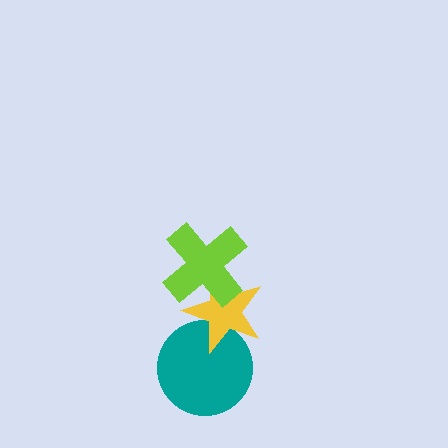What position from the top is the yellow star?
The yellow star is 2nd from the top.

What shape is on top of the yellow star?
The lime cross is on top of the yellow star.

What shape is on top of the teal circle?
The yellow star is on top of the teal circle.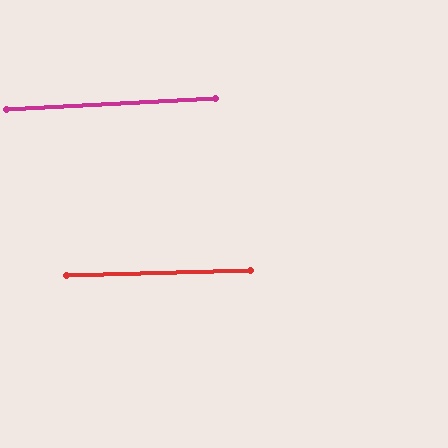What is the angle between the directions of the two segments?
Approximately 1 degree.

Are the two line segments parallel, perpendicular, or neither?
Parallel — their directions differ by only 1.4°.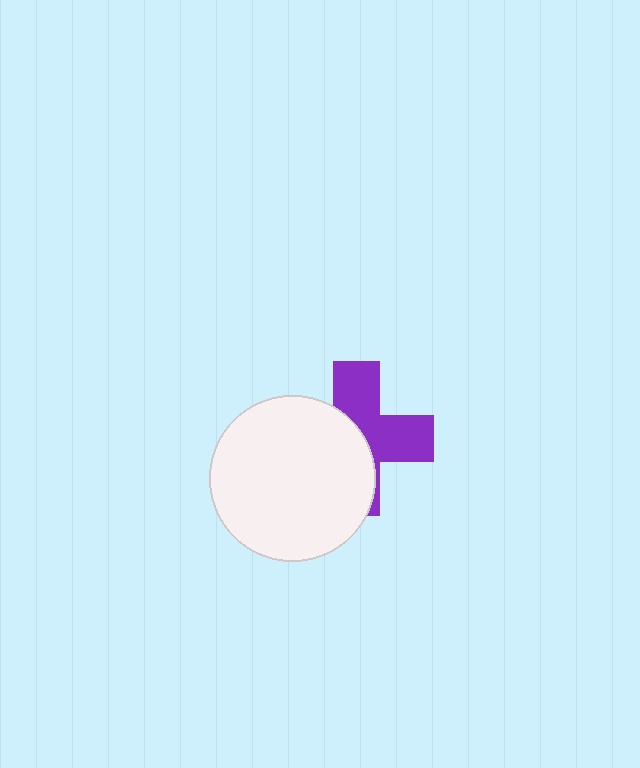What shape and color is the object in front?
The object in front is a white circle.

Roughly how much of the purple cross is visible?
About half of it is visible (roughly 49%).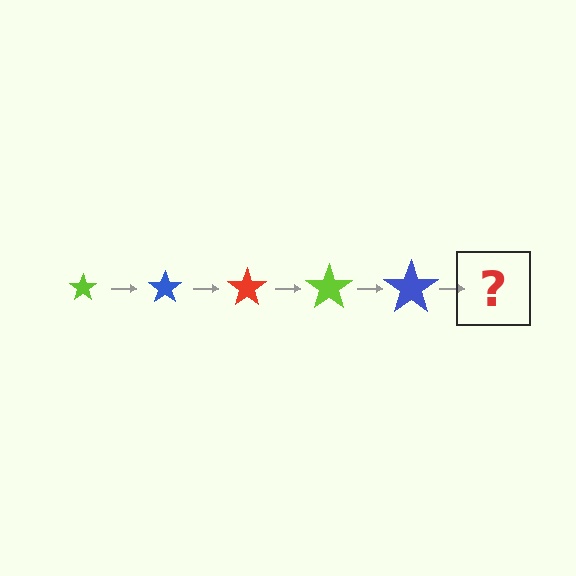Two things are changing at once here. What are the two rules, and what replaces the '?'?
The two rules are that the star grows larger each step and the color cycles through lime, blue, and red. The '?' should be a red star, larger than the previous one.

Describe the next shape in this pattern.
It should be a red star, larger than the previous one.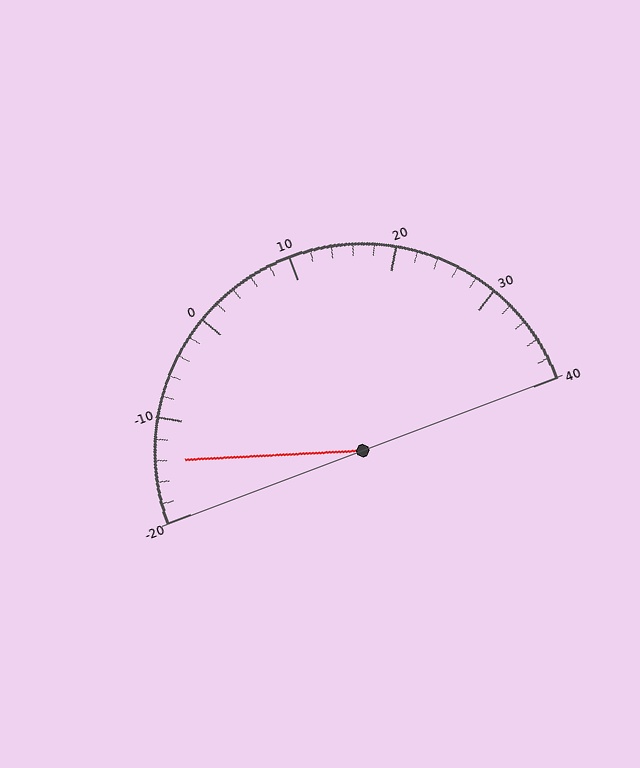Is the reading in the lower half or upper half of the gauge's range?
The reading is in the lower half of the range (-20 to 40).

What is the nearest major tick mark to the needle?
The nearest major tick mark is -10.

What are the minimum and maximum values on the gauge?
The gauge ranges from -20 to 40.